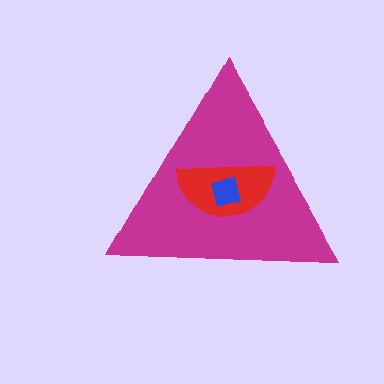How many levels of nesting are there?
3.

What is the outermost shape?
The magenta triangle.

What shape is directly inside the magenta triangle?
The red semicircle.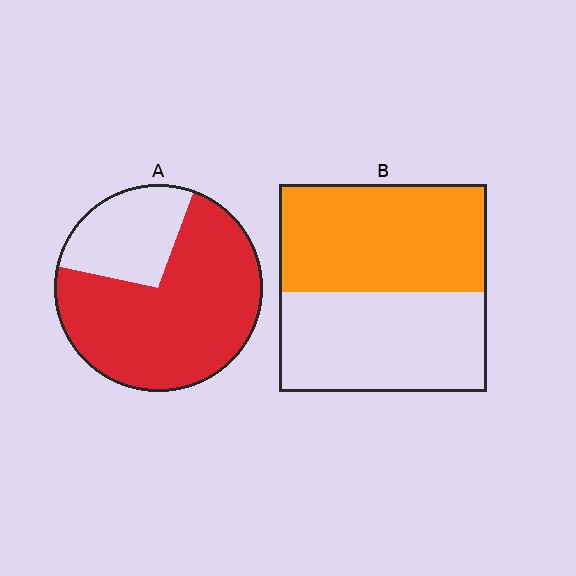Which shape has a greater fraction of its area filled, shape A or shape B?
Shape A.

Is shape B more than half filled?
Roughly half.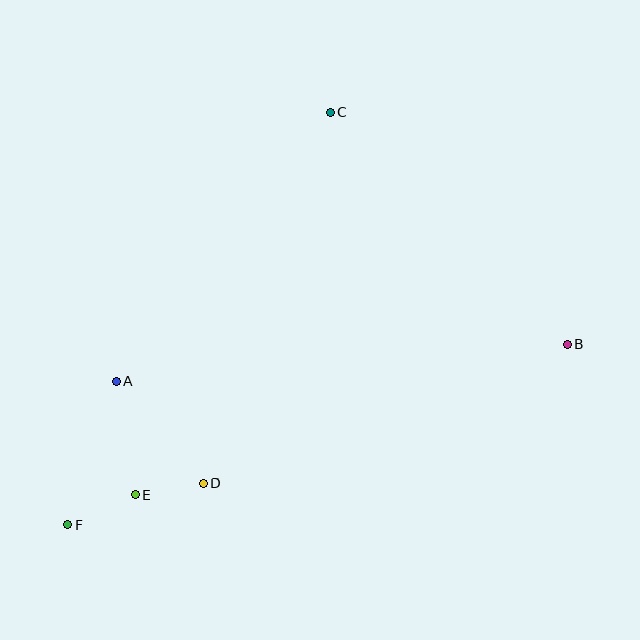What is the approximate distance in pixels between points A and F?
The distance between A and F is approximately 152 pixels.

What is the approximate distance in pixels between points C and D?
The distance between C and D is approximately 392 pixels.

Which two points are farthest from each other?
Points B and F are farthest from each other.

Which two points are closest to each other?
Points D and E are closest to each other.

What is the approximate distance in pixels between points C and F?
The distance between C and F is approximately 489 pixels.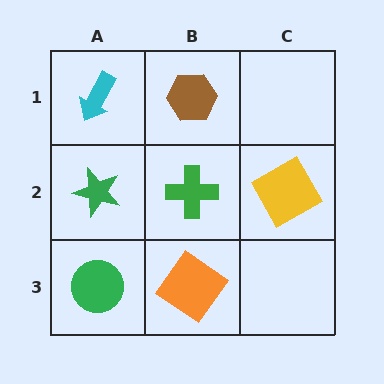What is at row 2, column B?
A green cross.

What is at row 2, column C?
A yellow square.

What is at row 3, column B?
An orange diamond.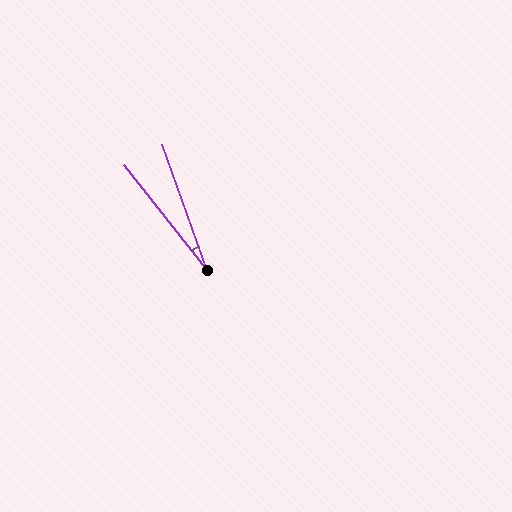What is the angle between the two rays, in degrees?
Approximately 19 degrees.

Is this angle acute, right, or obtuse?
It is acute.